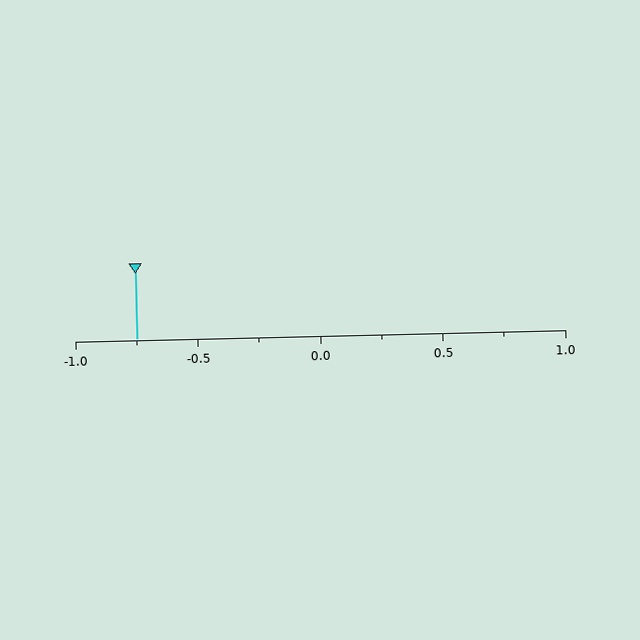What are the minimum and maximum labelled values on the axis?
The axis runs from -1.0 to 1.0.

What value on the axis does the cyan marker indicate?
The marker indicates approximately -0.75.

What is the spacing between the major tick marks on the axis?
The major ticks are spaced 0.5 apart.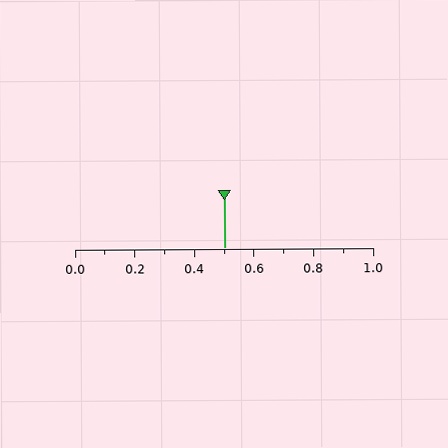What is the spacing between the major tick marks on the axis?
The major ticks are spaced 0.2 apart.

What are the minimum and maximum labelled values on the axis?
The axis runs from 0.0 to 1.0.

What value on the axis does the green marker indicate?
The marker indicates approximately 0.5.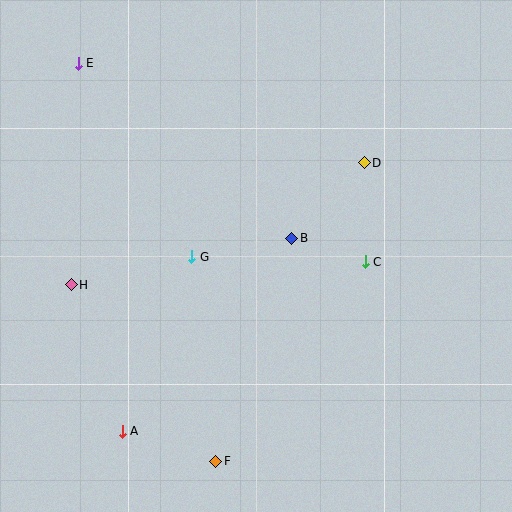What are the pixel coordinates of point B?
Point B is at (292, 238).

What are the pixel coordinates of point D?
Point D is at (364, 163).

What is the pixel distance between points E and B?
The distance between E and B is 276 pixels.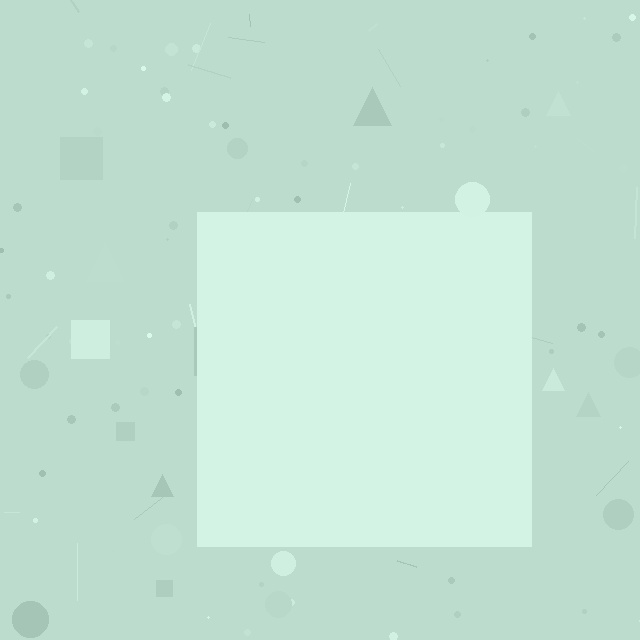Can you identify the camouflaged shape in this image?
The camouflaged shape is a square.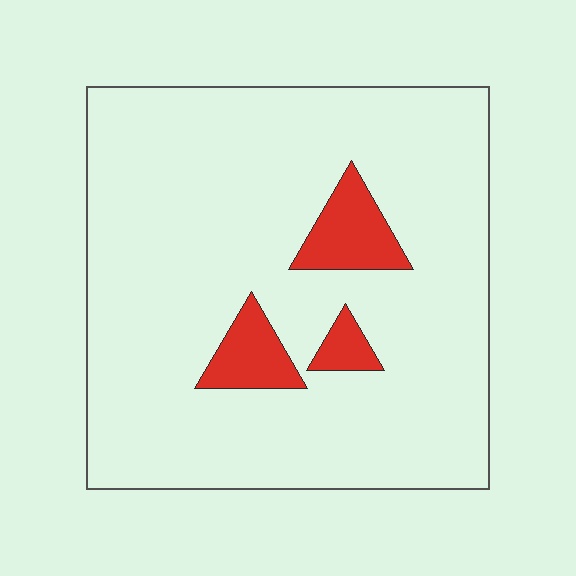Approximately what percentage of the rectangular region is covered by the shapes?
Approximately 10%.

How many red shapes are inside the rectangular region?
3.